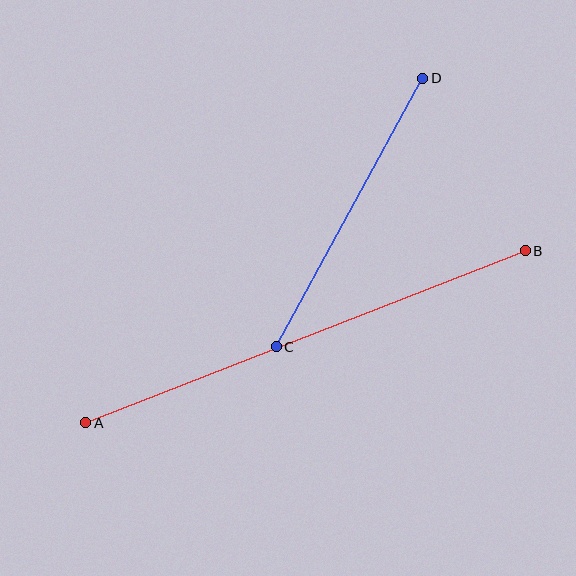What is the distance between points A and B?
The distance is approximately 472 pixels.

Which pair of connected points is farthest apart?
Points A and B are farthest apart.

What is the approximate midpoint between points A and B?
The midpoint is at approximately (305, 337) pixels.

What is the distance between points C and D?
The distance is approximately 306 pixels.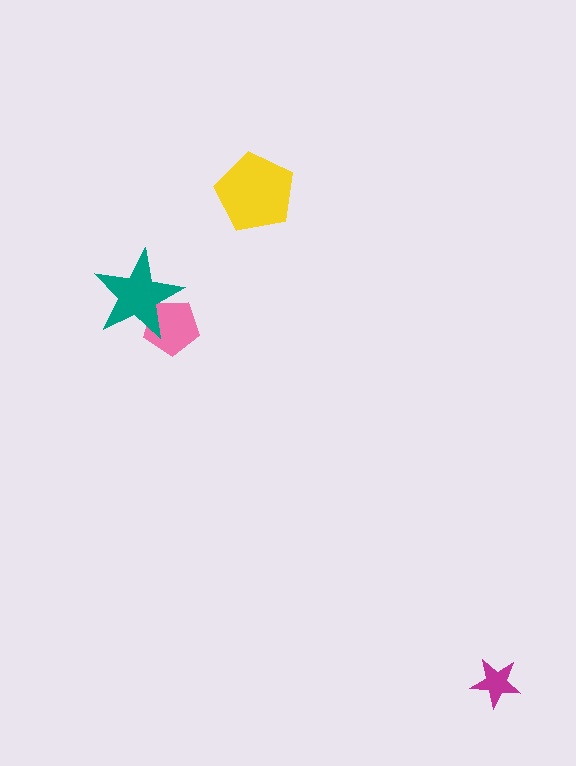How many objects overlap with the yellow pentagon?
0 objects overlap with the yellow pentagon.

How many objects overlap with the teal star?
1 object overlaps with the teal star.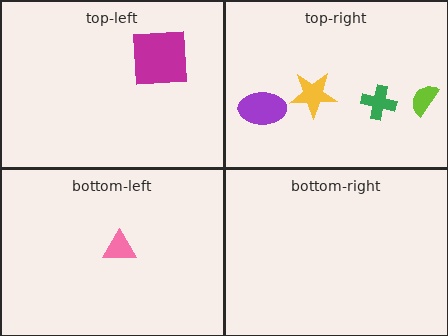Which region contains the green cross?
The top-right region.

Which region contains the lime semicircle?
The top-right region.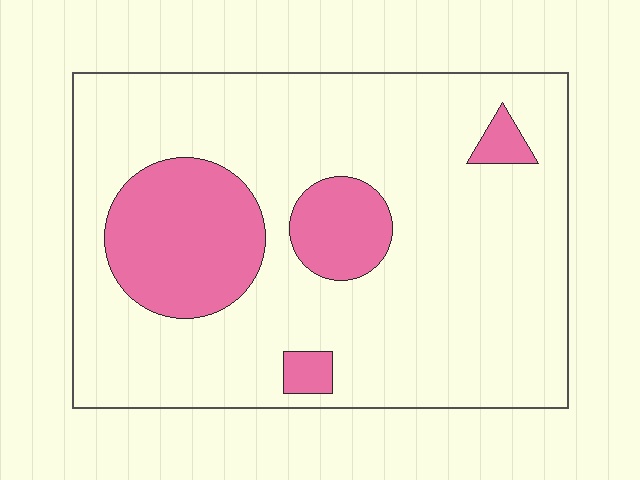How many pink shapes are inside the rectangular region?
4.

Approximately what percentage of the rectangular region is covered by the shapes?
Approximately 20%.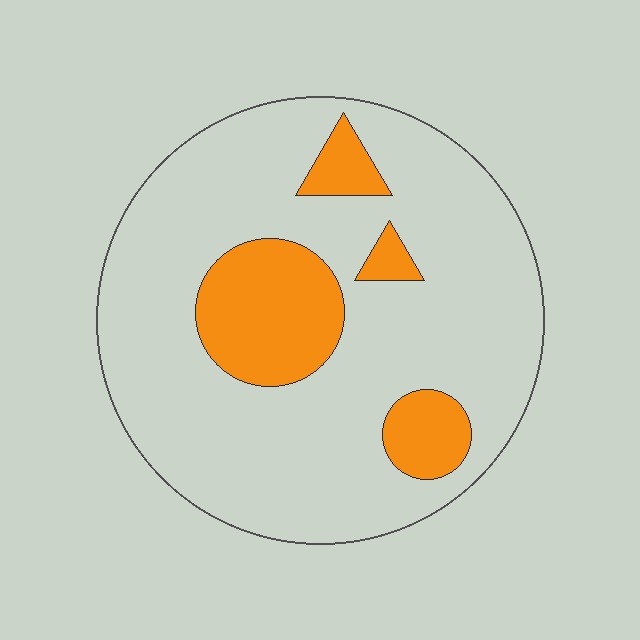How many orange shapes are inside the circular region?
4.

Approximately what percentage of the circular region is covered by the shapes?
Approximately 20%.